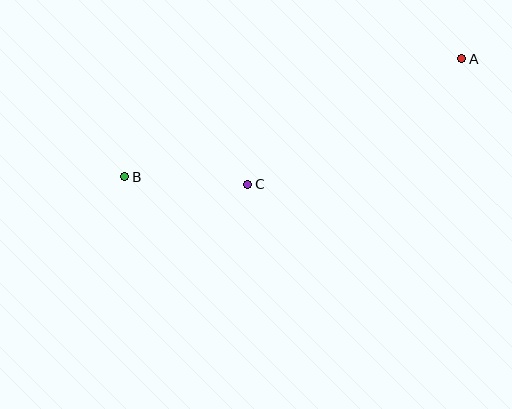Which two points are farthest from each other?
Points A and B are farthest from each other.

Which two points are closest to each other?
Points B and C are closest to each other.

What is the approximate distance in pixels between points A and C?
The distance between A and C is approximately 248 pixels.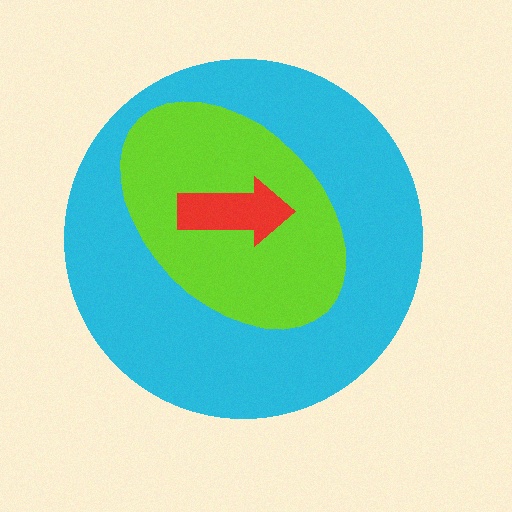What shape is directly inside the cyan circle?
The lime ellipse.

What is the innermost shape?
The red arrow.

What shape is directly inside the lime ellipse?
The red arrow.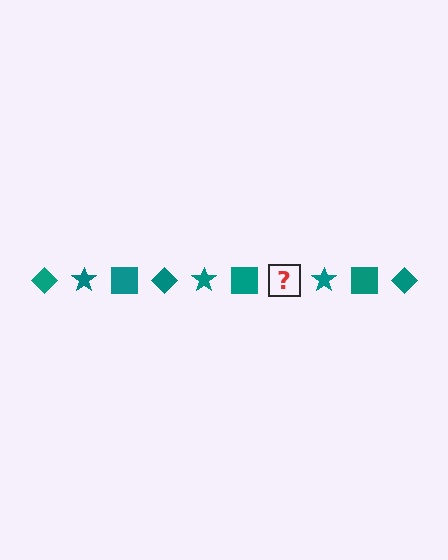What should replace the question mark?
The question mark should be replaced with a teal diamond.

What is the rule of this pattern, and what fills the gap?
The rule is that the pattern cycles through diamond, star, square shapes in teal. The gap should be filled with a teal diamond.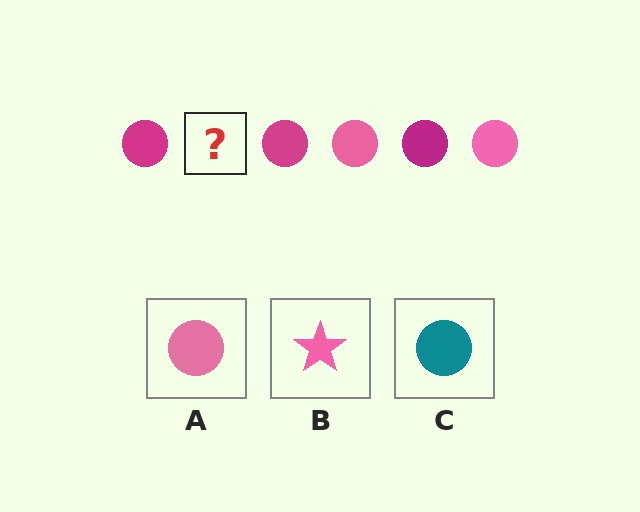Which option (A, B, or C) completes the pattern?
A.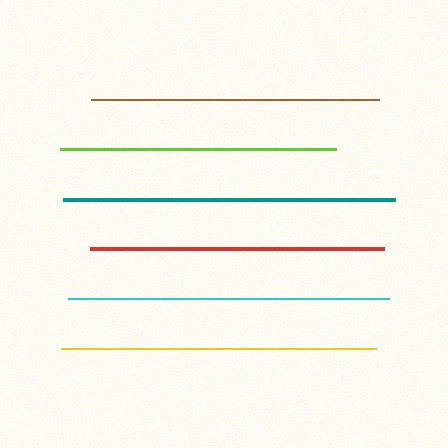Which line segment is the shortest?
The lime line is the shortest at approximately 276 pixels.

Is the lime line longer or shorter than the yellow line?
The yellow line is longer than the lime line.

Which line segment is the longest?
The teal line is the longest at approximately 332 pixels.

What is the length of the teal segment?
The teal segment is approximately 332 pixels long.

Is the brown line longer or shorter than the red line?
The red line is longer than the brown line.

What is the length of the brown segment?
The brown segment is approximately 288 pixels long.